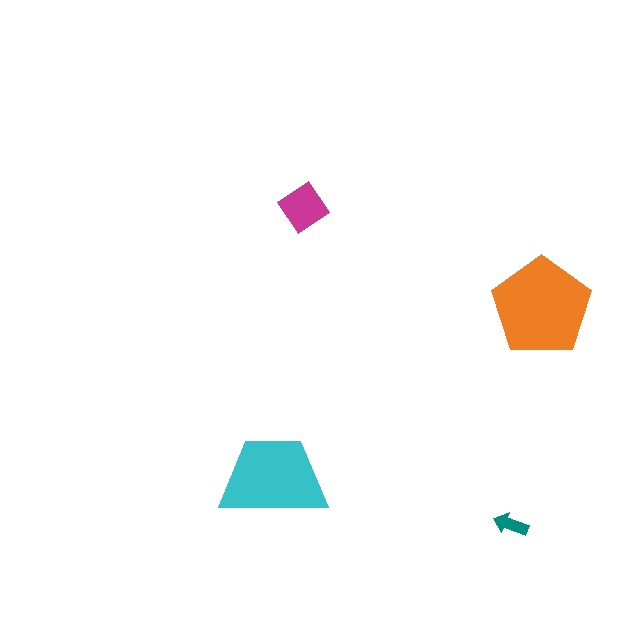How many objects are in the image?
There are 4 objects in the image.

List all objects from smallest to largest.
The teal arrow, the magenta diamond, the cyan trapezoid, the orange pentagon.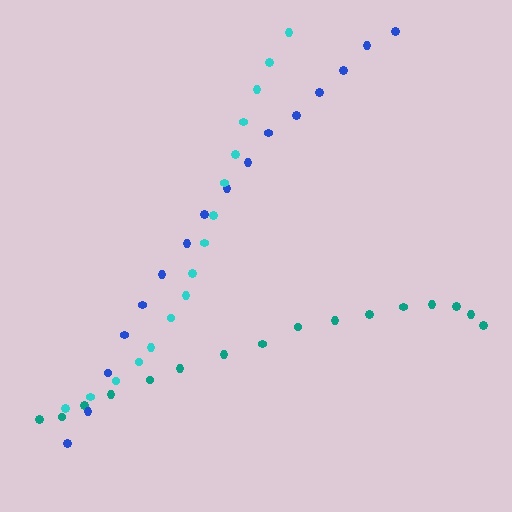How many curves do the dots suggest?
There are 3 distinct paths.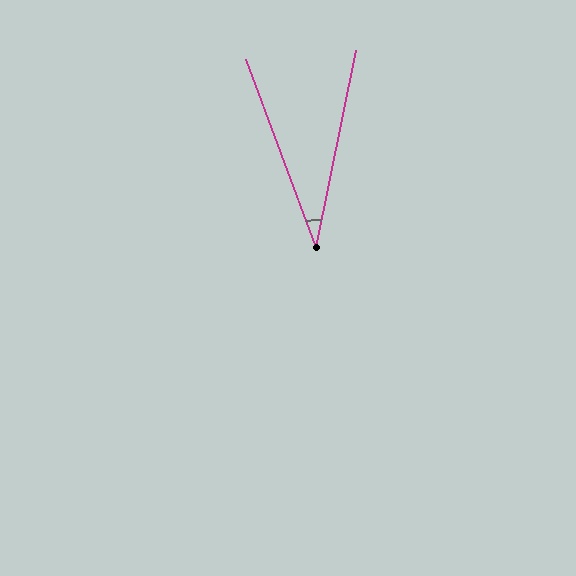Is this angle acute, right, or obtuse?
It is acute.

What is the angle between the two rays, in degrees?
Approximately 32 degrees.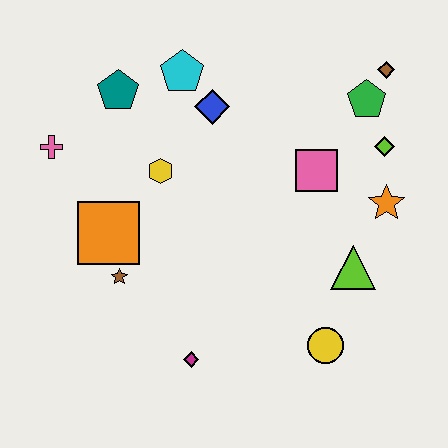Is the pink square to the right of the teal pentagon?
Yes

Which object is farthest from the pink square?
The pink cross is farthest from the pink square.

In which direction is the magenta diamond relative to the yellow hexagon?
The magenta diamond is below the yellow hexagon.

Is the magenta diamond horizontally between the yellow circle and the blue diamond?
No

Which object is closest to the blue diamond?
The cyan pentagon is closest to the blue diamond.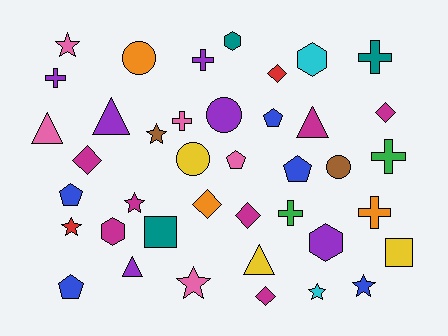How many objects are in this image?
There are 40 objects.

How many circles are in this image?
There are 4 circles.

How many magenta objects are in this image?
There are 7 magenta objects.